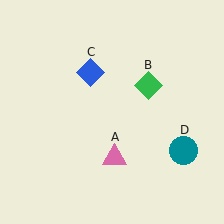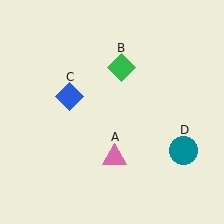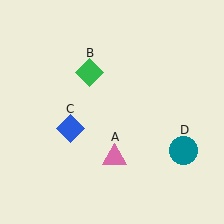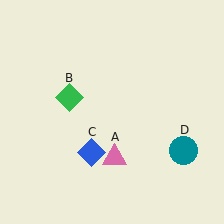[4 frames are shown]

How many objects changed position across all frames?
2 objects changed position: green diamond (object B), blue diamond (object C).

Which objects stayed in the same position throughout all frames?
Pink triangle (object A) and teal circle (object D) remained stationary.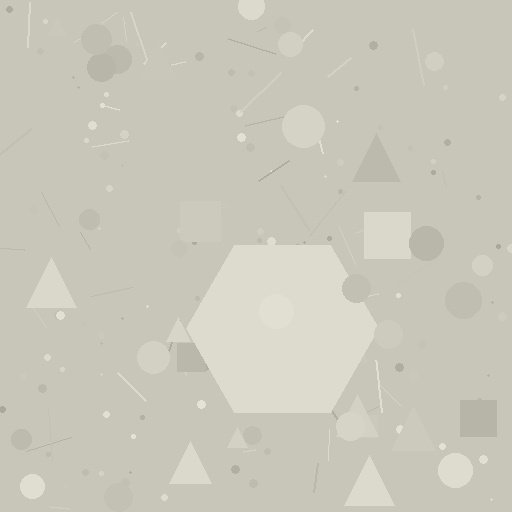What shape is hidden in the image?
A hexagon is hidden in the image.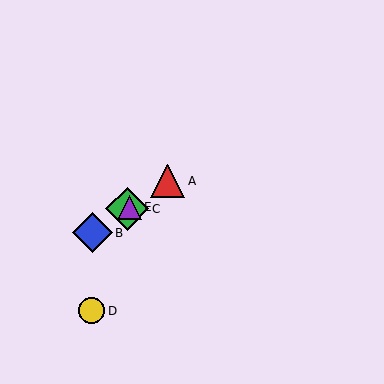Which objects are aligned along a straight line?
Objects A, B, C, E are aligned along a straight line.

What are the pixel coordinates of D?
Object D is at (92, 311).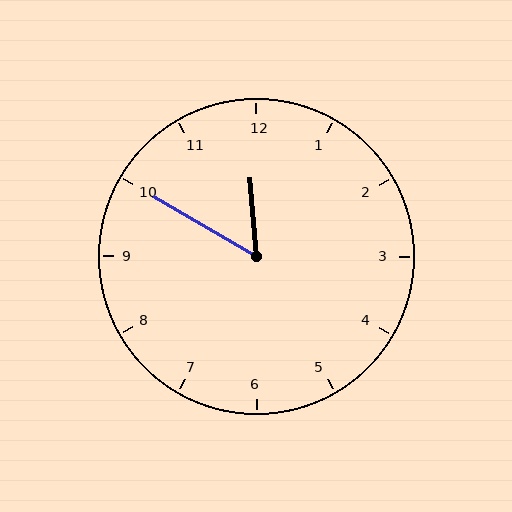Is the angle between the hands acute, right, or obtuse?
It is acute.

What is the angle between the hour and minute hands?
Approximately 55 degrees.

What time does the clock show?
11:50.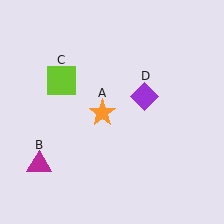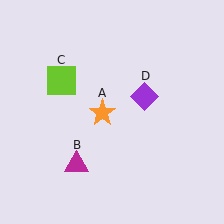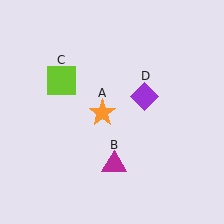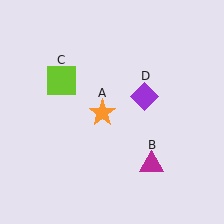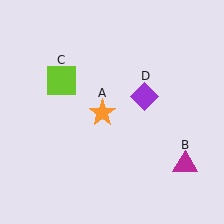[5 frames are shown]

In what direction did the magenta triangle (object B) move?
The magenta triangle (object B) moved right.